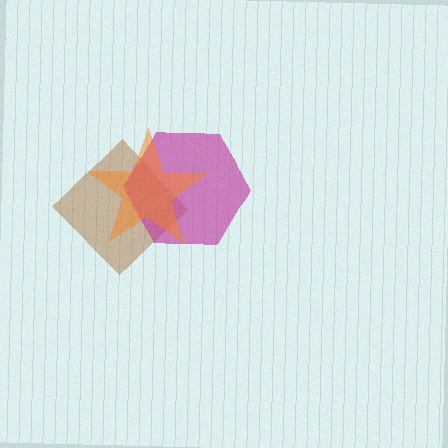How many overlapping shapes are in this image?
There are 3 overlapping shapes in the image.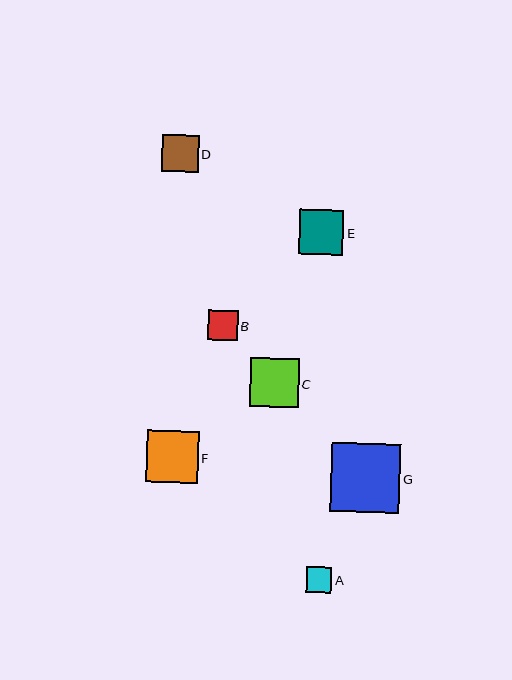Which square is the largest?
Square G is the largest with a size of approximately 69 pixels.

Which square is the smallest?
Square A is the smallest with a size of approximately 26 pixels.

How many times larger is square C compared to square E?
Square C is approximately 1.1 times the size of square E.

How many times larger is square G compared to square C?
Square G is approximately 1.4 times the size of square C.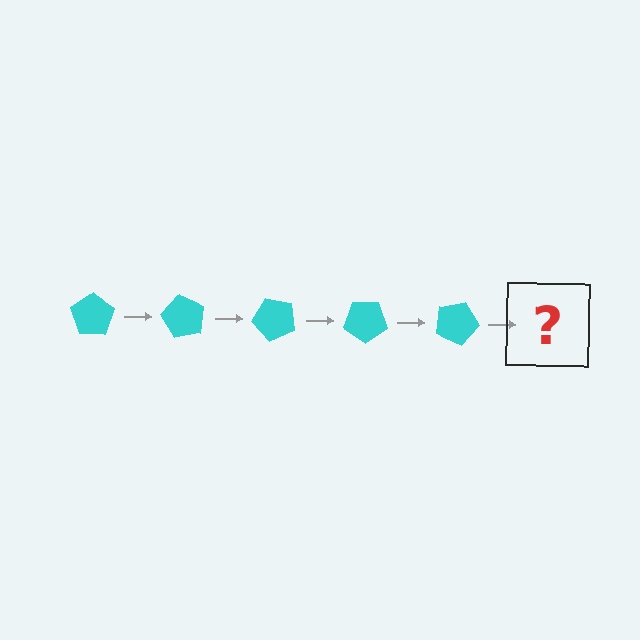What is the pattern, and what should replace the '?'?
The pattern is that the pentagon rotates 60 degrees each step. The '?' should be a cyan pentagon rotated 300 degrees.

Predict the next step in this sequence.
The next step is a cyan pentagon rotated 300 degrees.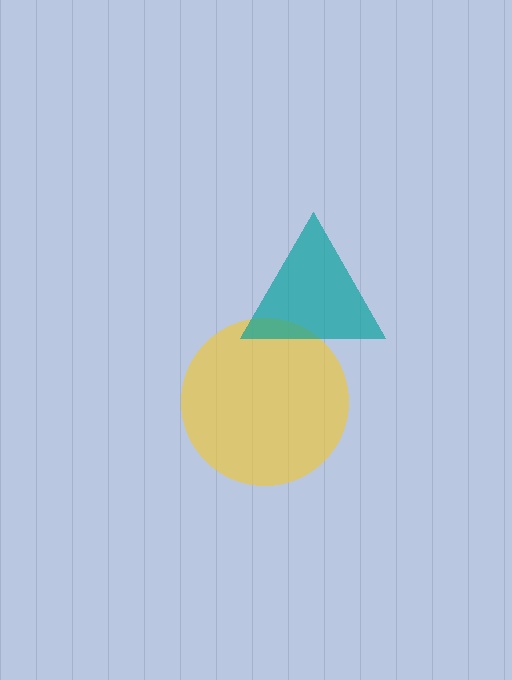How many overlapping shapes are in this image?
There are 2 overlapping shapes in the image.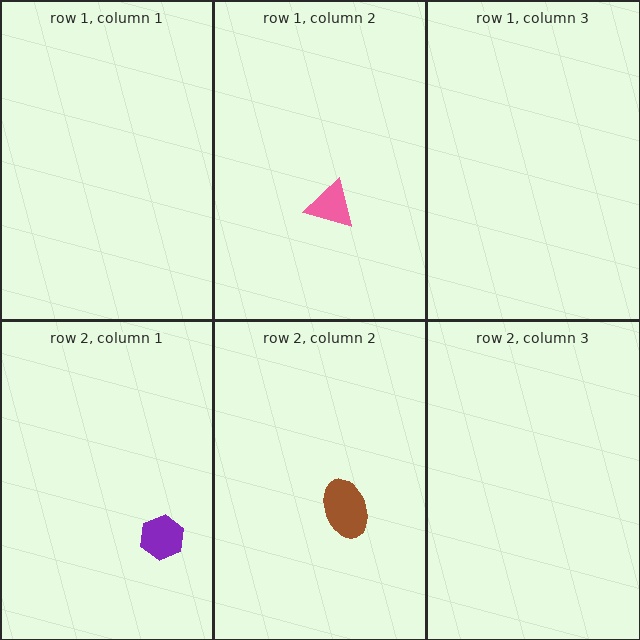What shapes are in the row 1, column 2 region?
The pink triangle.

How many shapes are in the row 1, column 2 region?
1.